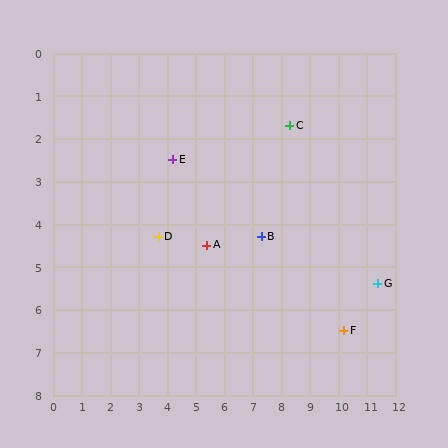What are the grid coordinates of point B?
Point B is at approximately (7.3, 4.3).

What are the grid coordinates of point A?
Point A is at approximately (5.4, 4.5).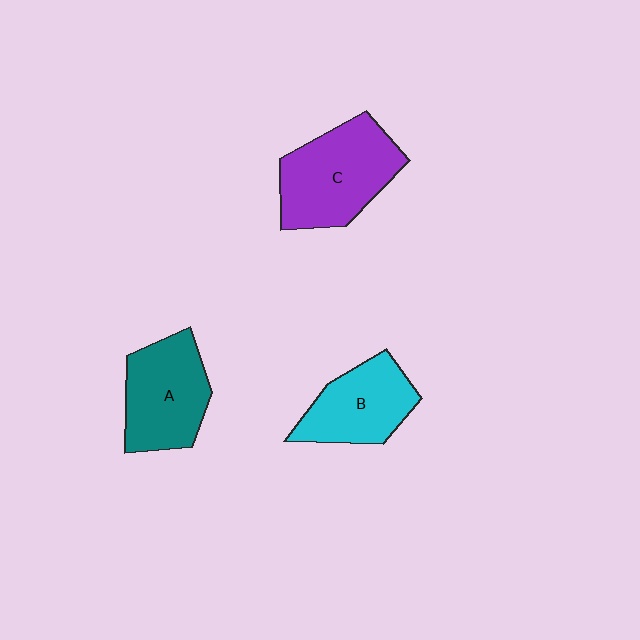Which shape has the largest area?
Shape C (purple).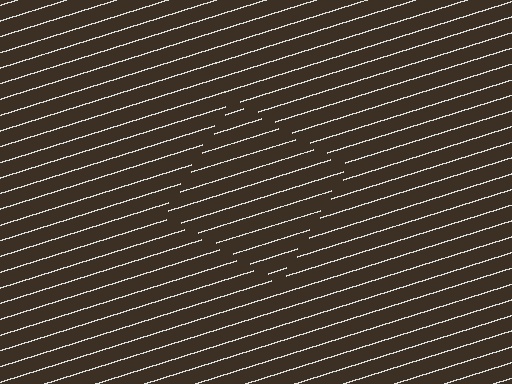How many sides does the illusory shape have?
4 sides — the line-ends trace a square.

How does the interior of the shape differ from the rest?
The interior of the shape contains the same grating, shifted by half a period — the contour is defined by the phase discontinuity where line-ends from the inner and outer gratings abut.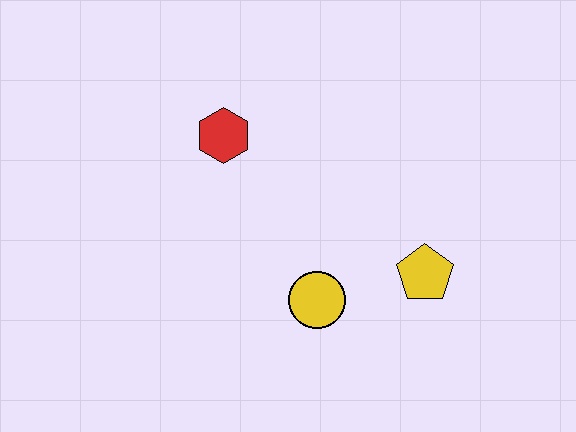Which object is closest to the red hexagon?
The yellow circle is closest to the red hexagon.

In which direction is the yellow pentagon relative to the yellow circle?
The yellow pentagon is to the right of the yellow circle.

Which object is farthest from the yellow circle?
The red hexagon is farthest from the yellow circle.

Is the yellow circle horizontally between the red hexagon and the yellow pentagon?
Yes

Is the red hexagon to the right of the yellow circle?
No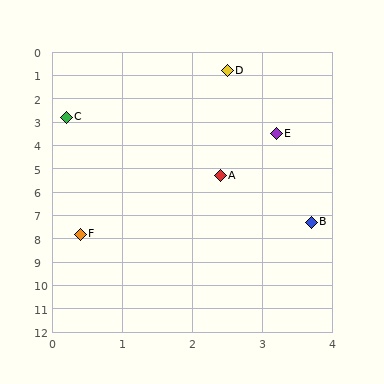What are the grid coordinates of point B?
Point B is at approximately (3.7, 7.3).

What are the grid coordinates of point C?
Point C is at approximately (0.2, 2.8).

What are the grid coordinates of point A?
Point A is at approximately (2.4, 5.3).